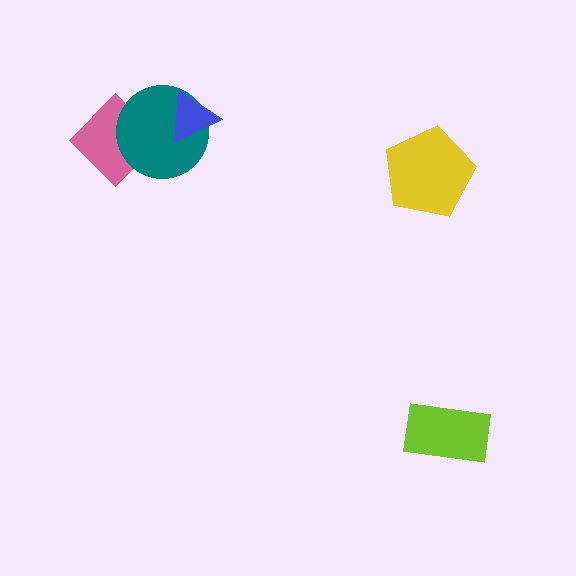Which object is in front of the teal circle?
The blue triangle is in front of the teal circle.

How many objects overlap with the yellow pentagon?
0 objects overlap with the yellow pentagon.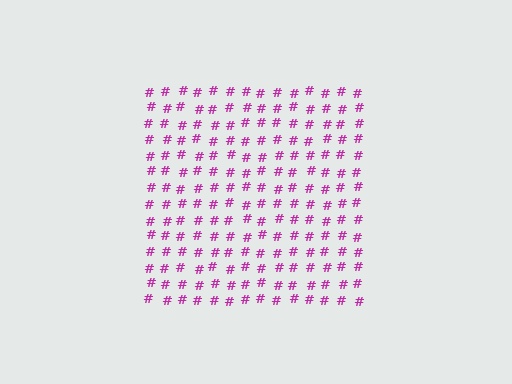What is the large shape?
The large shape is a square.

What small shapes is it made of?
It is made of small hash symbols.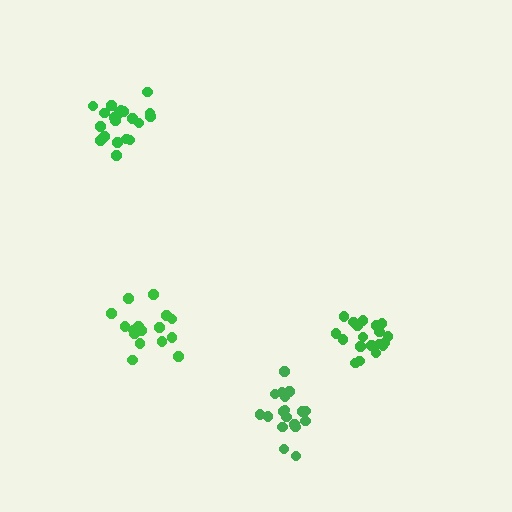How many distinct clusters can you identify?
There are 4 distinct clusters.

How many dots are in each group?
Group 1: 19 dots, Group 2: 16 dots, Group 3: 20 dots, Group 4: 19 dots (74 total).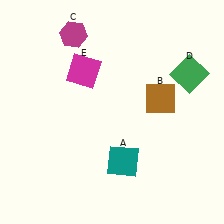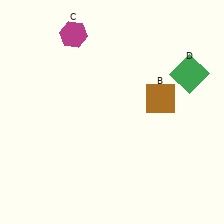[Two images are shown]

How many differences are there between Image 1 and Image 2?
There are 2 differences between the two images.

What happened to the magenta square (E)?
The magenta square (E) was removed in Image 2. It was in the top-left area of Image 1.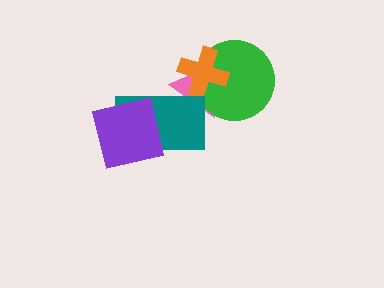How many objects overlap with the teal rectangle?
2 objects overlap with the teal rectangle.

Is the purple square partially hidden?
No, no other shape covers it.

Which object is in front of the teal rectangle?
The purple square is in front of the teal rectangle.